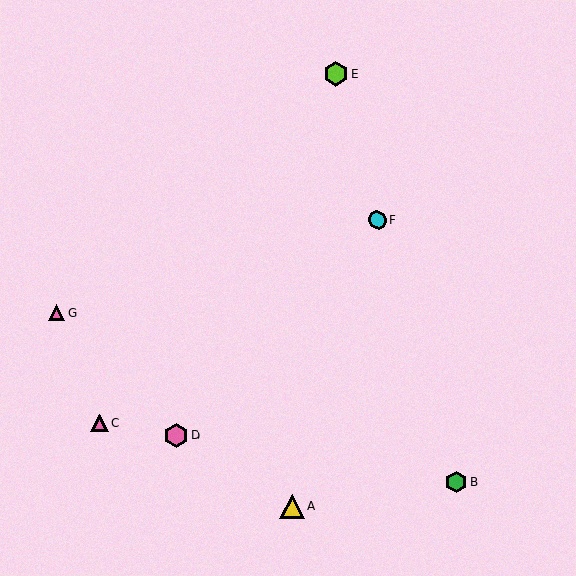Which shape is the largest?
The lime hexagon (labeled E) is the largest.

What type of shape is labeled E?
Shape E is a lime hexagon.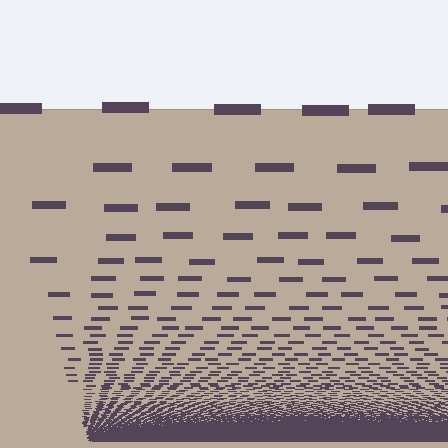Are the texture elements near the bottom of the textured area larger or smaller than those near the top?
Smaller. The gradient is inverted — elements near the bottom are smaller and denser.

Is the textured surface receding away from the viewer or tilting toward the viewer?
The surface appears to tilt toward the viewer. Texture elements get larger and sparser toward the top.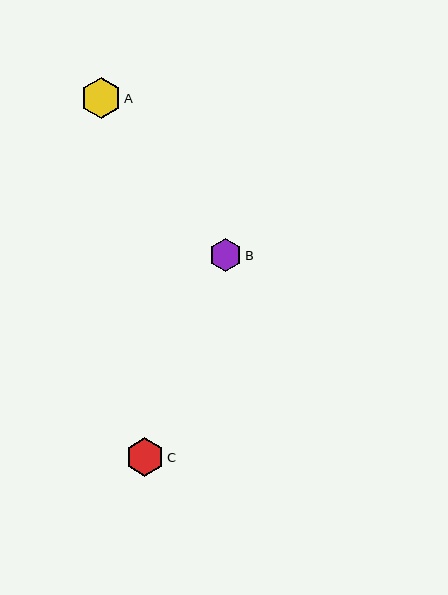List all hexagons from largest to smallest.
From largest to smallest: A, C, B.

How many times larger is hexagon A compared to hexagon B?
Hexagon A is approximately 1.2 times the size of hexagon B.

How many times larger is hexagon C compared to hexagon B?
Hexagon C is approximately 1.2 times the size of hexagon B.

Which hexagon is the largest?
Hexagon A is the largest with a size of approximately 41 pixels.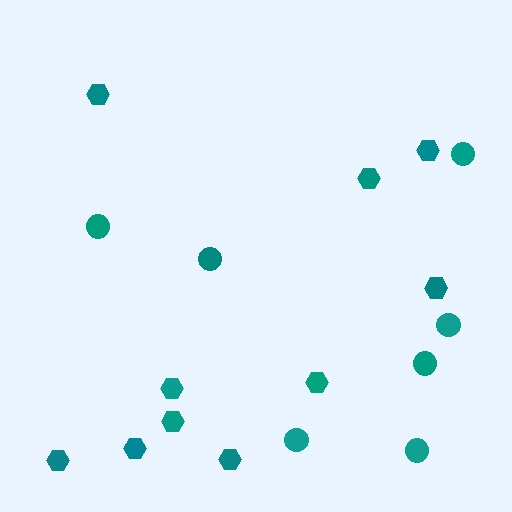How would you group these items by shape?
There are 2 groups: one group of circles (7) and one group of hexagons (10).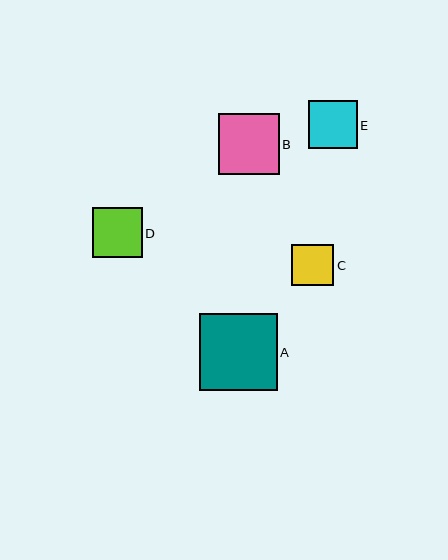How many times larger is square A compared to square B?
Square A is approximately 1.3 times the size of square B.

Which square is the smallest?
Square C is the smallest with a size of approximately 42 pixels.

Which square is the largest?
Square A is the largest with a size of approximately 78 pixels.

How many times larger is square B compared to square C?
Square B is approximately 1.5 times the size of square C.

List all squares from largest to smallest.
From largest to smallest: A, B, D, E, C.